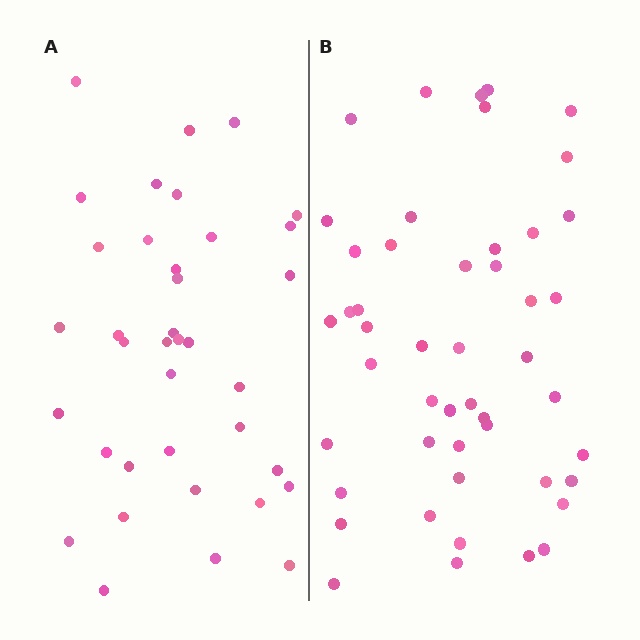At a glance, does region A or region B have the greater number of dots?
Region B (the right region) has more dots.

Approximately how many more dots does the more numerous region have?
Region B has roughly 12 or so more dots than region A.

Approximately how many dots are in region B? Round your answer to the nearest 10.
About 50 dots. (The exact count is 48, which rounds to 50.)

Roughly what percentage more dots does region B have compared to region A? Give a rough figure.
About 30% more.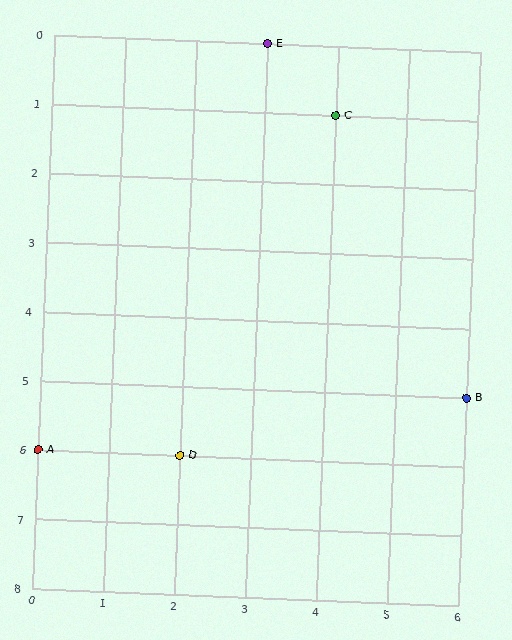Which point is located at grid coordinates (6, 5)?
Point B is at (6, 5).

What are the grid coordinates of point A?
Point A is at grid coordinates (0, 6).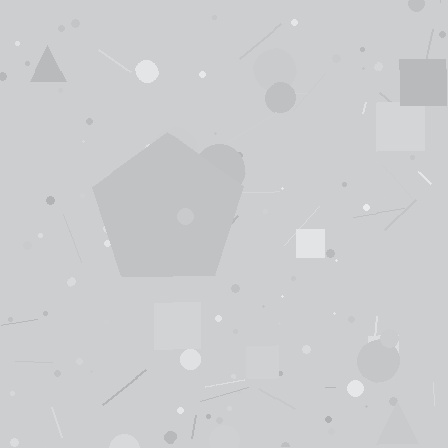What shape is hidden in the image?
A pentagon is hidden in the image.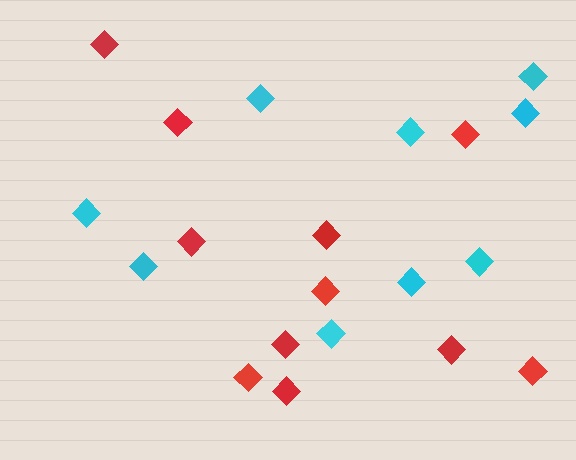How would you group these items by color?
There are 2 groups: one group of cyan diamonds (9) and one group of red diamonds (11).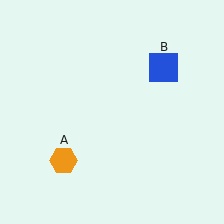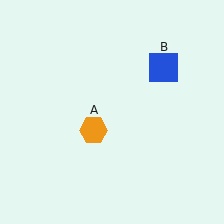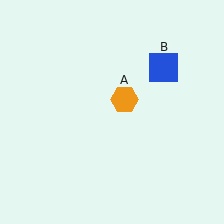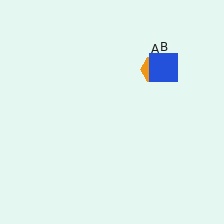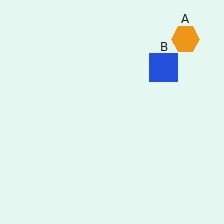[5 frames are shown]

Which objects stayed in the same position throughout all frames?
Blue square (object B) remained stationary.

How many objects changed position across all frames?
1 object changed position: orange hexagon (object A).